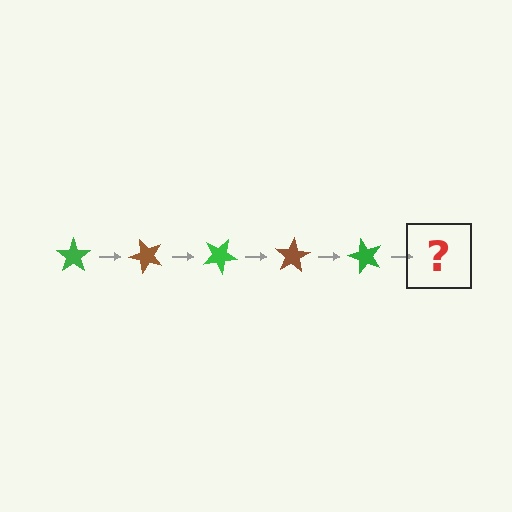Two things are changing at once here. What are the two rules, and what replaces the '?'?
The two rules are that it rotates 50 degrees each step and the color cycles through green and brown. The '?' should be a brown star, rotated 250 degrees from the start.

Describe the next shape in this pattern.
It should be a brown star, rotated 250 degrees from the start.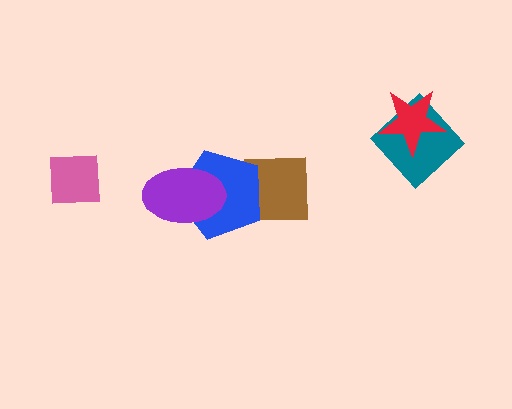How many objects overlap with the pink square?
0 objects overlap with the pink square.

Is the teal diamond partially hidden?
Yes, it is partially covered by another shape.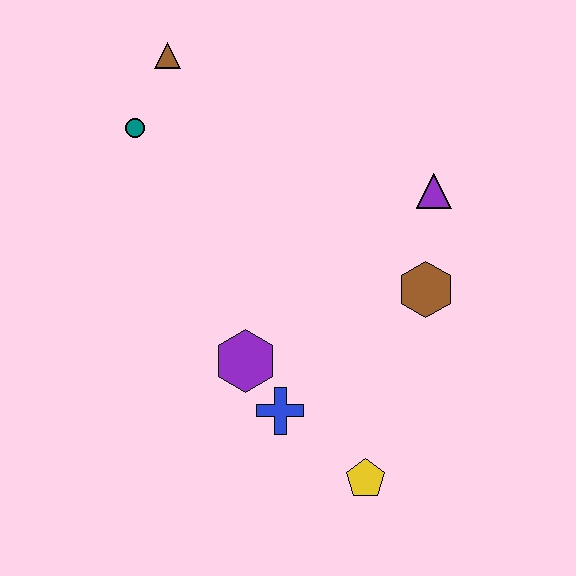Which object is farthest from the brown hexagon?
The brown triangle is farthest from the brown hexagon.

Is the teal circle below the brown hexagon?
No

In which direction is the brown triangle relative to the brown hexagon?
The brown triangle is to the left of the brown hexagon.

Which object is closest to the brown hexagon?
The purple triangle is closest to the brown hexagon.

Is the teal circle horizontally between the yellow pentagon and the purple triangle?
No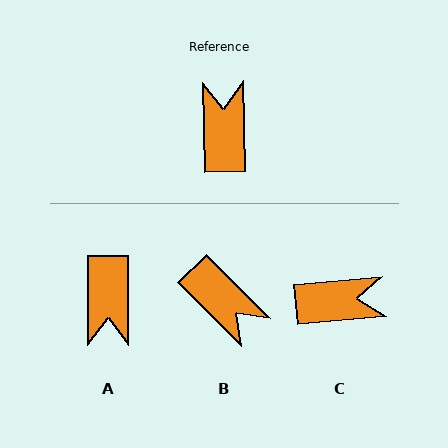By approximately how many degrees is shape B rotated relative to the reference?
Approximately 137 degrees clockwise.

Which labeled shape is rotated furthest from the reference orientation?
A, about 179 degrees away.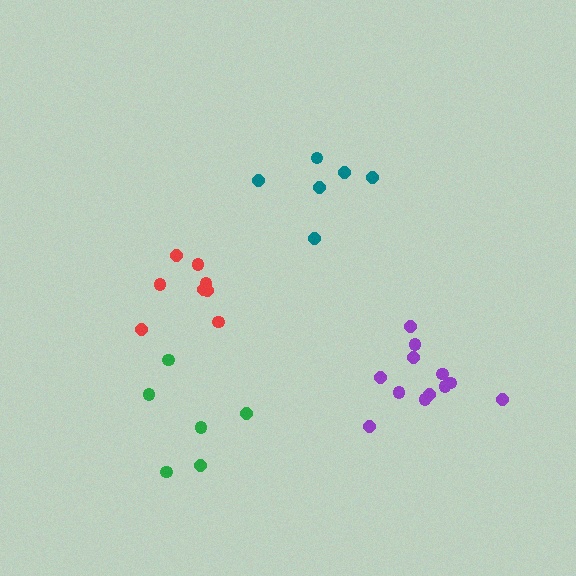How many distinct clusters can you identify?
There are 4 distinct clusters.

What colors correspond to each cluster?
The clusters are colored: red, purple, green, teal.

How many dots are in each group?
Group 1: 8 dots, Group 2: 12 dots, Group 3: 6 dots, Group 4: 6 dots (32 total).